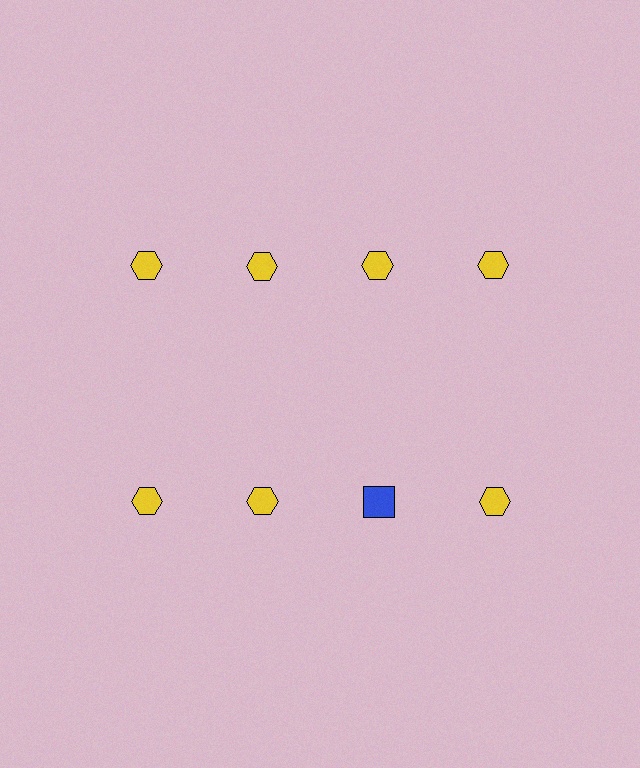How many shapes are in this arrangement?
There are 8 shapes arranged in a grid pattern.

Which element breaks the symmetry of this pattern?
The blue square in the second row, center column breaks the symmetry. All other shapes are yellow hexagons.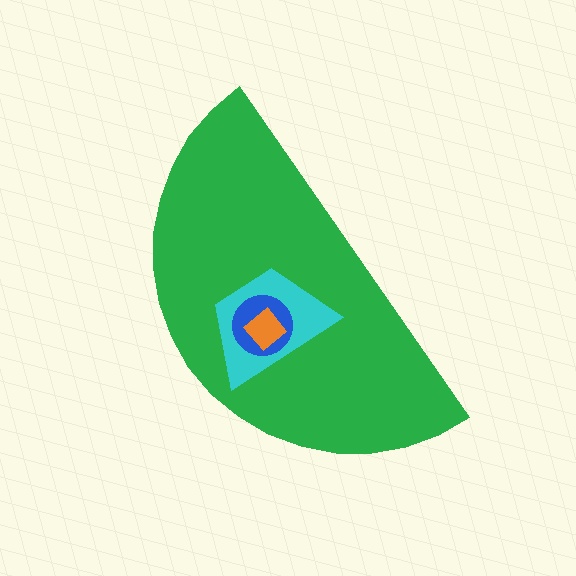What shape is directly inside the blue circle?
The orange diamond.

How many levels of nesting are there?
4.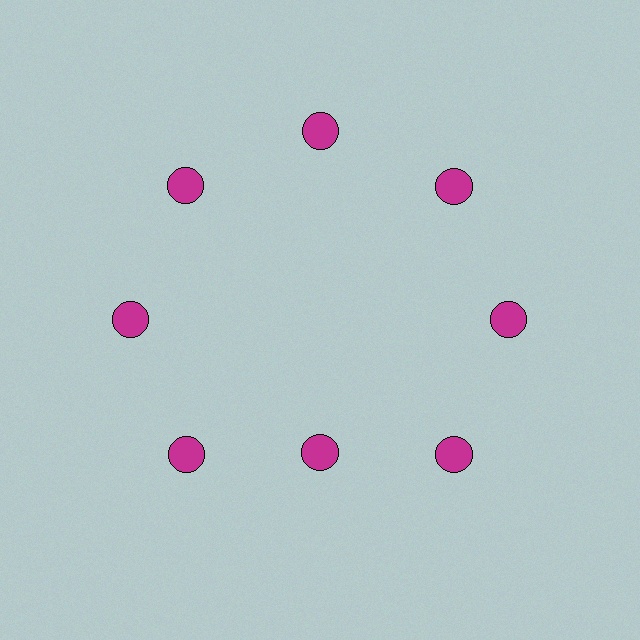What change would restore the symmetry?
The symmetry would be restored by moving it outward, back onto the ring so that all 8 circles sit at equal angles and equal distance from the center.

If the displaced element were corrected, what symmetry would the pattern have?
It would have 8-fold rotational symmetry — the pattern would map onto itself every 45 degrees.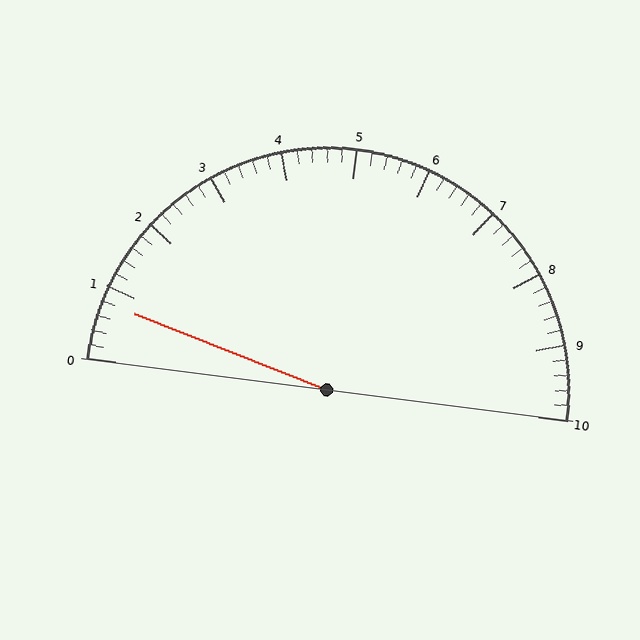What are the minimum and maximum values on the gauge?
The gauge ranges from 0 to 10.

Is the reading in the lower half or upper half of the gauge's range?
The reading is in the lower half of the range (0 to 10).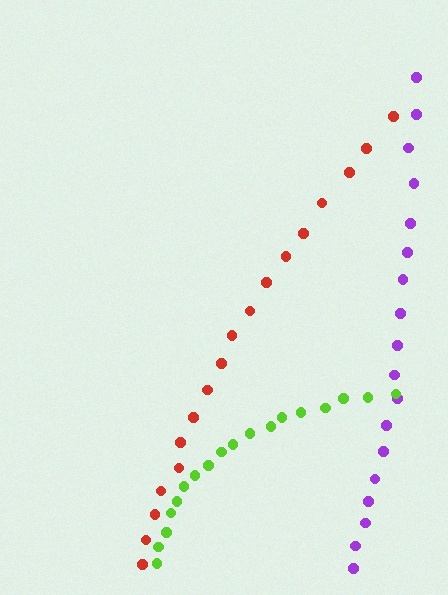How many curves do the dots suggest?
There are 3 distinct paths.